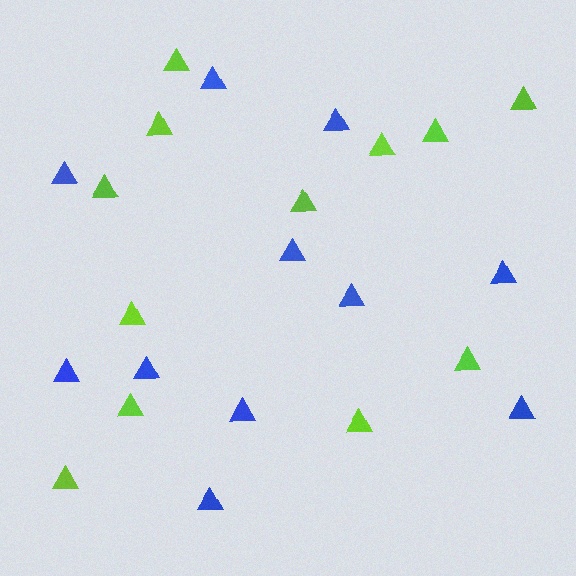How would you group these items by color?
There are 2 groups: one group of lime triangles (12) and one group of blue triangles (11).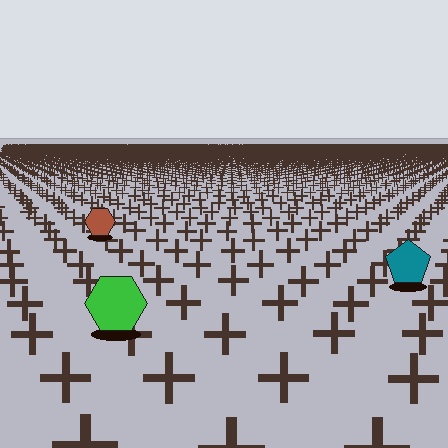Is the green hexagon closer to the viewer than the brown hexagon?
Yes. The green hexagon is closer — you can tell from the texture gradient: the ground texture is coarser near it.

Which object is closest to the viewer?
The green hexagon is closest. The texture marks near it are larger and more spread out.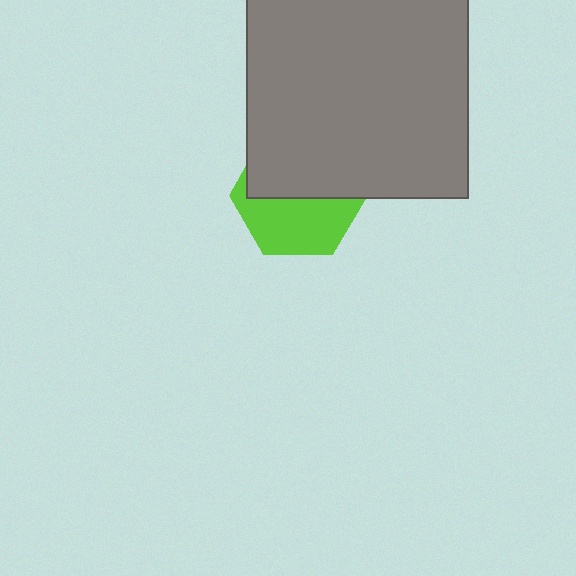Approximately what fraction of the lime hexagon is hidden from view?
Roughly 52% of the lime hexagon is hidden behind the gray square.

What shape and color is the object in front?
The object in front is a gray square.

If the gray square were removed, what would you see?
You would see the complete lime hexagon.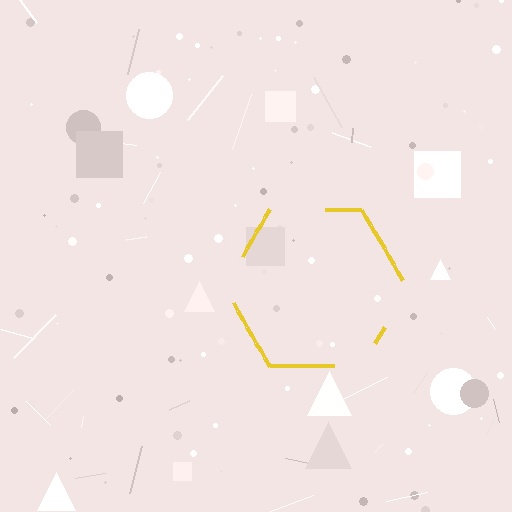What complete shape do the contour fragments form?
The contour fragments form a hexagon.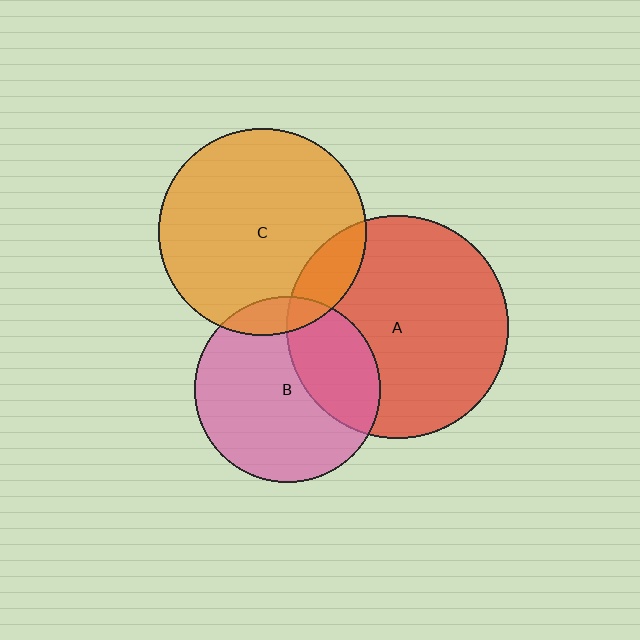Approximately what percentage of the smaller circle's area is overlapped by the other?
Approximately 15%.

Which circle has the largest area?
Circle A (red).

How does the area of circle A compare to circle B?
Approximately 1.4 times.